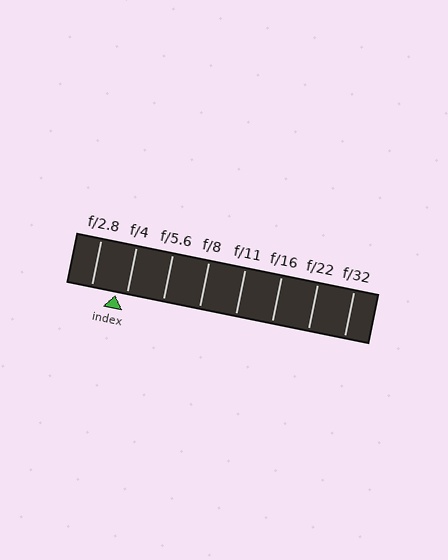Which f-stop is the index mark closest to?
The index mark is closest to f/4.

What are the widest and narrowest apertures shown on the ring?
The widest aperture shown is f/2.8 and the narrowest is f/32.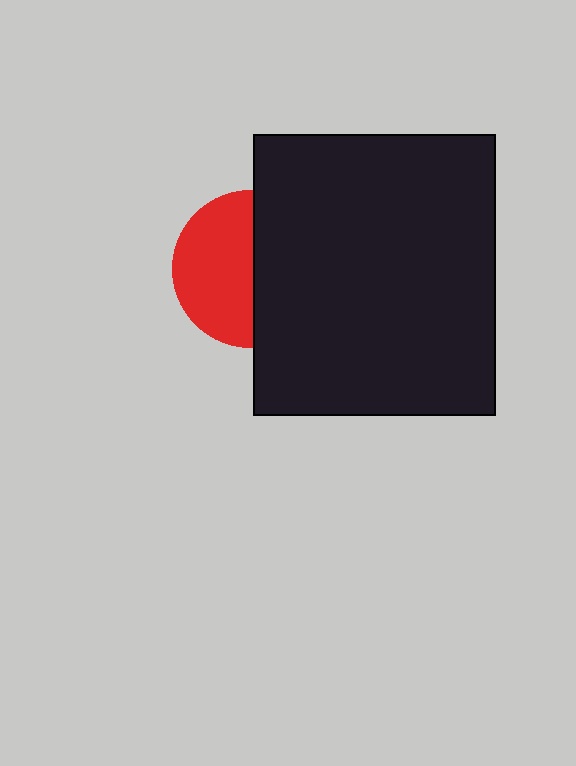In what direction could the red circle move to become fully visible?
The red circle could move left. That would shift it out from behind the black rectangle entirely.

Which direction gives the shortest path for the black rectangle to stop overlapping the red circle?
Moving right gives the shortest separation.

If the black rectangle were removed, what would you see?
You would see the complete red circle.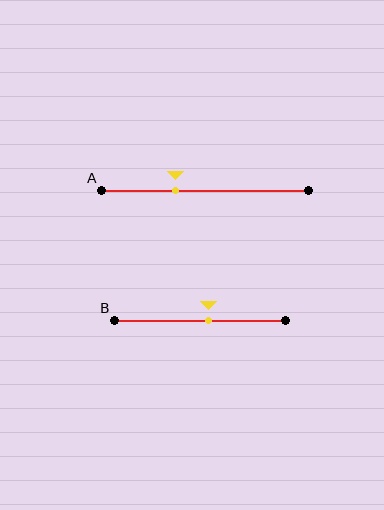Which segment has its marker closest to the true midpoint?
Segment B has its marker closest to the true midpoint.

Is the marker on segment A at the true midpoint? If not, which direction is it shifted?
No, the marker on segment A is shifted to the left by about 14% of the segment length.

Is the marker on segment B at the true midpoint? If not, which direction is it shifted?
No, the marker on segment B is shifted to the right by about 5% of the segment length.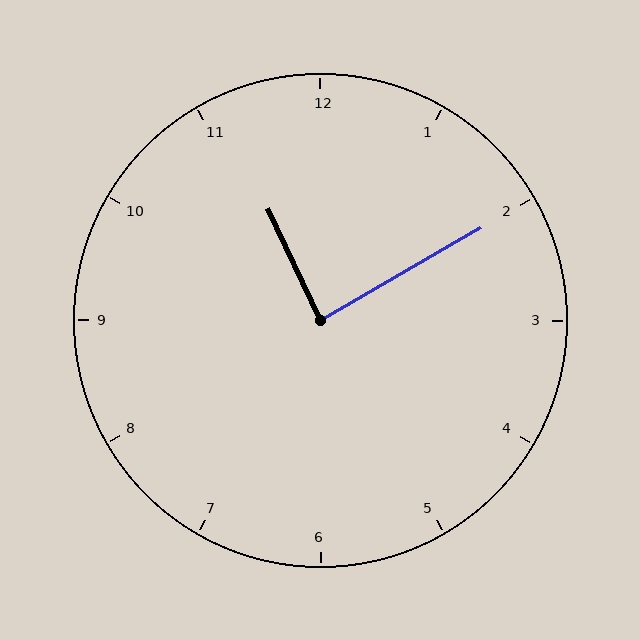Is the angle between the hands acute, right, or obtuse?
It is right.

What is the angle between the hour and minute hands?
Approximately 85 degrees.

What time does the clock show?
11:10.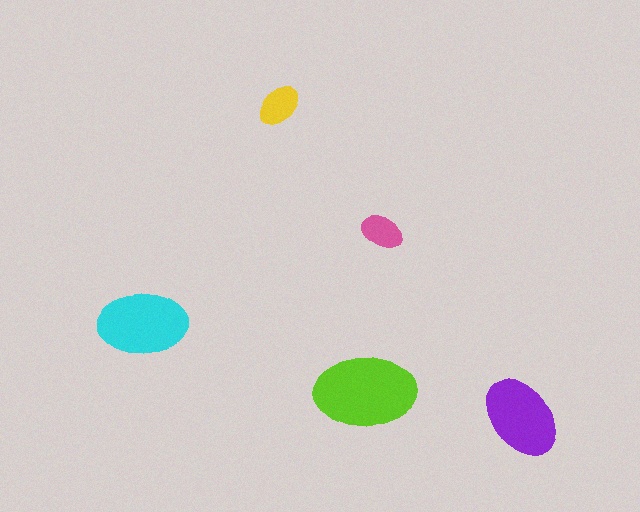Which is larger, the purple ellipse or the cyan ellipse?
The cyan one.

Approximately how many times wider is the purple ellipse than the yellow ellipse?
About 2 times wider.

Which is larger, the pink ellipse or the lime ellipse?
The lime one.